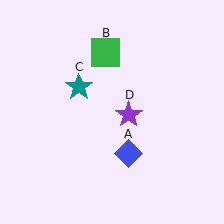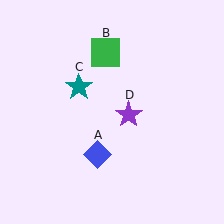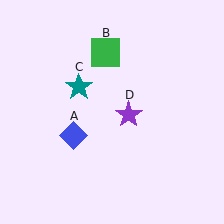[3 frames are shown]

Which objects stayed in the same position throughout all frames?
Green square (object B) and teal star (object C) and purple star (object D) remained stationary.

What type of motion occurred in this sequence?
The blue diamond (object A) rotated clockwise around the center of the scene.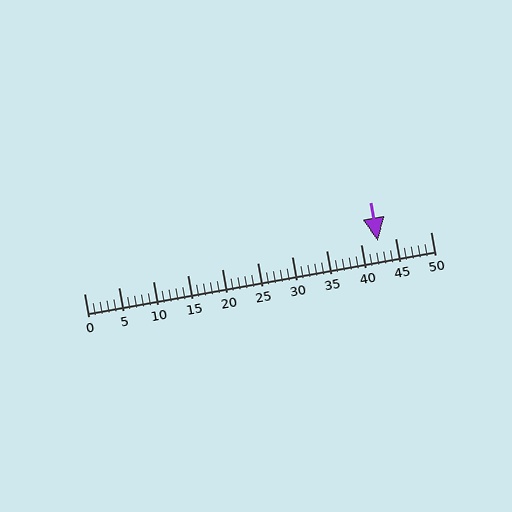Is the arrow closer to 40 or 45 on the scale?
The arrow is closer to 40.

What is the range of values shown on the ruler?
The ruler shows values from 0 to 50.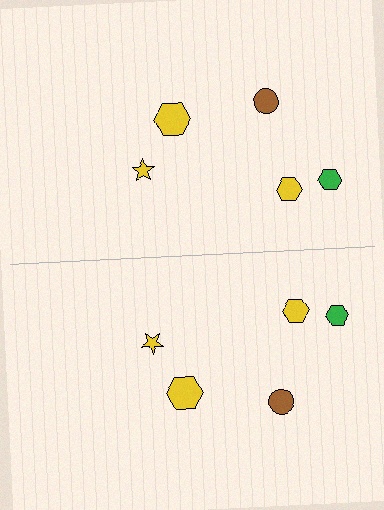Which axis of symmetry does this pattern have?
The pattern has a horizontal axis of symmetry running through the center of the image.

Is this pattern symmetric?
Yes, this pattern has bilateral (reflection) symmetry.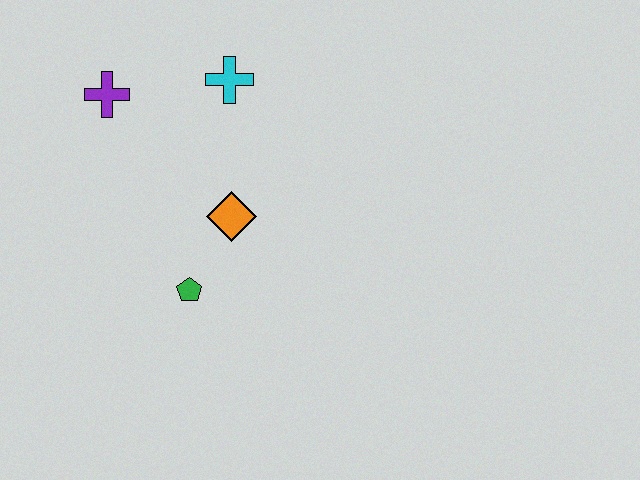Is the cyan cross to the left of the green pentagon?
No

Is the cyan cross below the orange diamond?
No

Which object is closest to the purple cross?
The cyan cross is closest to the purple cross.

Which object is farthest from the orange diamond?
The purple cross is farthest from the orange diamond.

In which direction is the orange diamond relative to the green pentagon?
The orange diamond is above the green pentagon.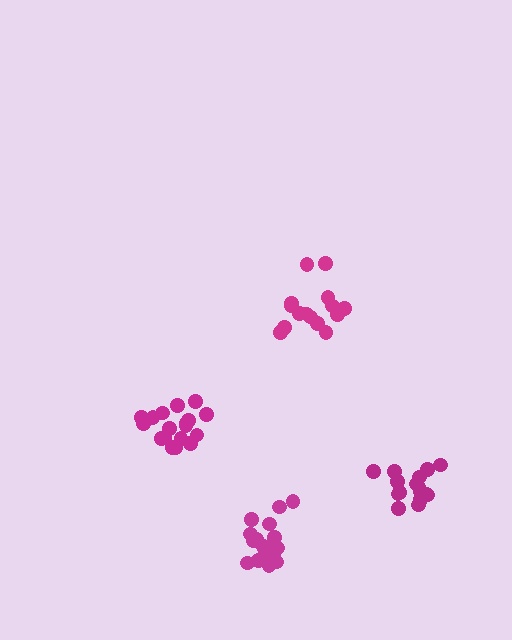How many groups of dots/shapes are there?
There are 4 groups.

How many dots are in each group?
Group 1: 18 dots, Group 2: 15 dots, Group 3: 17 dots, Group 4: 18 dots (68 total).